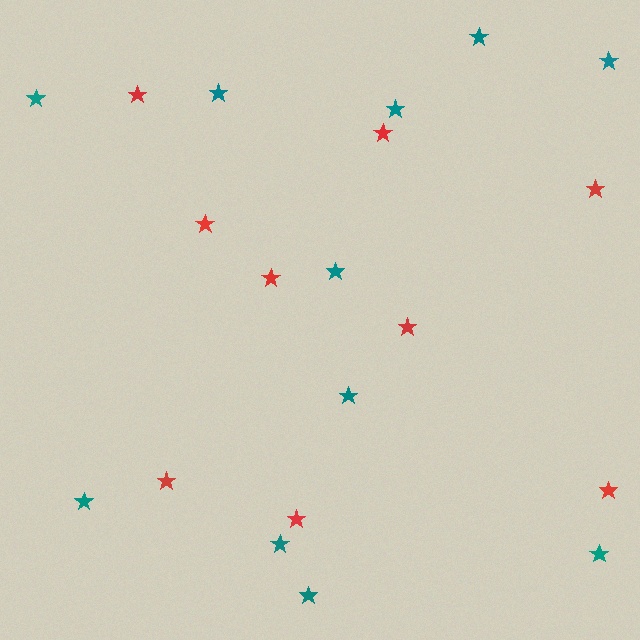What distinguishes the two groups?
There are 2 groups: one group of teal stars (11) and one group of red stars (9).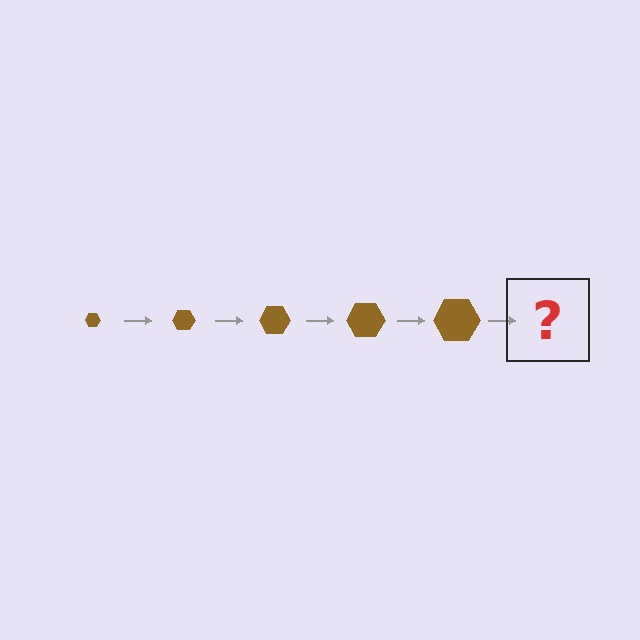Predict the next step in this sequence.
The next step is a brown hexagon, larger than the previous one.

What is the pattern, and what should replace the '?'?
The pattern is that the hexagon gets progressively larger each step. The '?' should be a brown hexagon, larger than the previous one.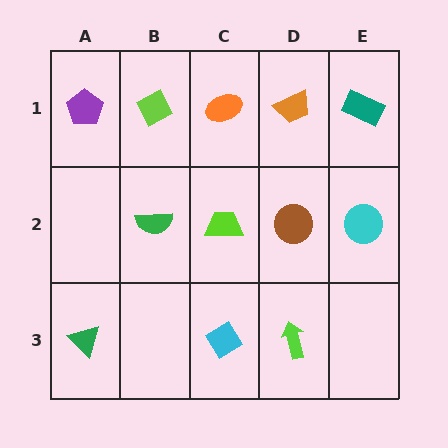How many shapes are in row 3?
3 shapes.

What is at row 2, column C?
A lime trapezoid.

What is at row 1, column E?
A teal rectangle.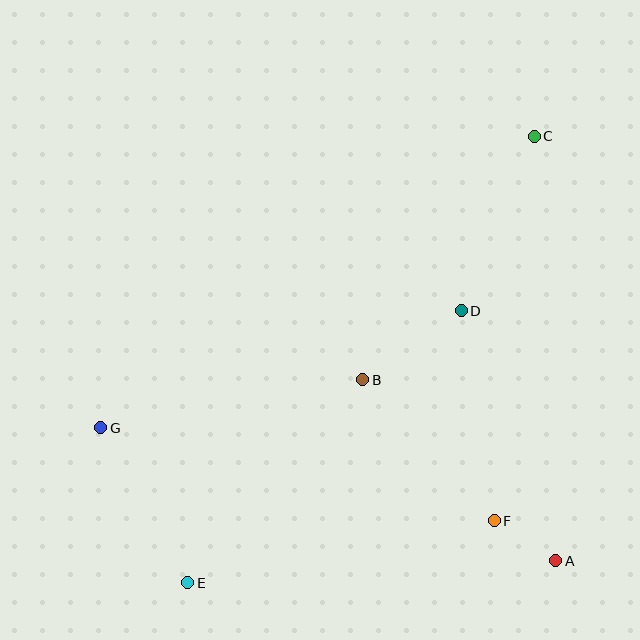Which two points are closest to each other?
Points A and F are closest to each other.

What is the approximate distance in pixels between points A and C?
The distance between A and C is approximately 425 pixels.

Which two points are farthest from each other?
Points C and E are farthest from each other.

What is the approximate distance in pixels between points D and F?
The distance between D and F is approximately 212 pixels.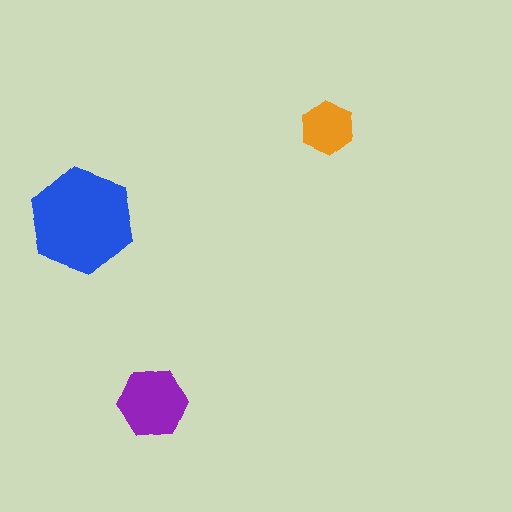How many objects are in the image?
There are 3 objects in the image.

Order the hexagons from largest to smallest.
the blue one, the purple one, the orange one.